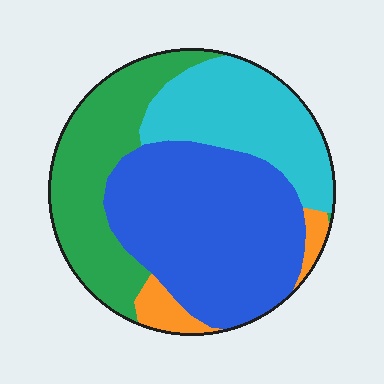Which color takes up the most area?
Blue, at roughly 45%.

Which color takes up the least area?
Orange, at roughly 5%.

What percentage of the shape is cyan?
Cyan covers 24% of the shape.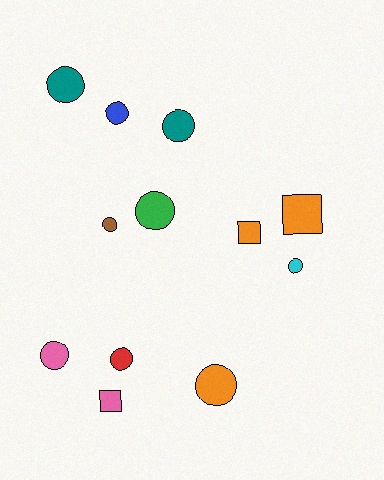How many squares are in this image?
There are 3 squares.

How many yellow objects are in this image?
There are no yellow objects.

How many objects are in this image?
There are 12 objects.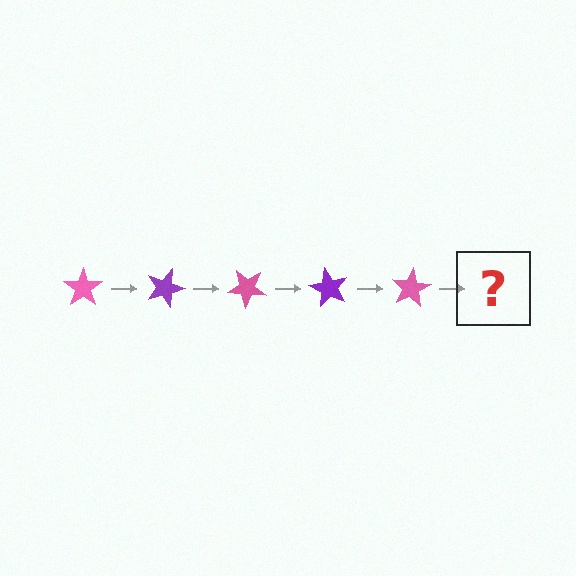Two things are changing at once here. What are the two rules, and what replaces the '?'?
The two rules are that it rotates 20 degrees each step and the color cycles through pink and purple. The '?' should be a purple star, rotated 100 degrees from the start.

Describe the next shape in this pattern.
It should be a purple star, rotated 100 degrees from the start.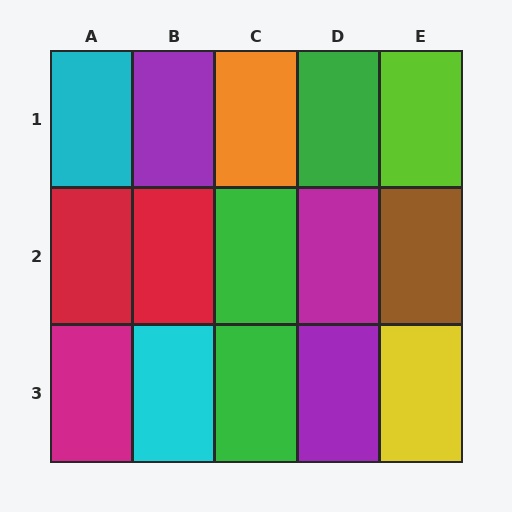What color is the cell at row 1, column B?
Purple.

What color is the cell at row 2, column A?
Red.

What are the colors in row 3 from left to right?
Magenta, cyan, green, purple, yellow.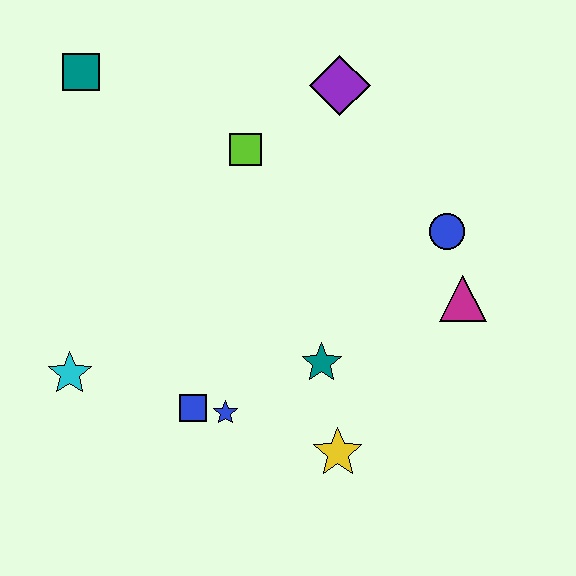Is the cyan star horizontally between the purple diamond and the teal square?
No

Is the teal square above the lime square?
Yes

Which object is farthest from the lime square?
The yellow star is farthest from the lime square.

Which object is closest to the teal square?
The lime square is closest to the teal square.